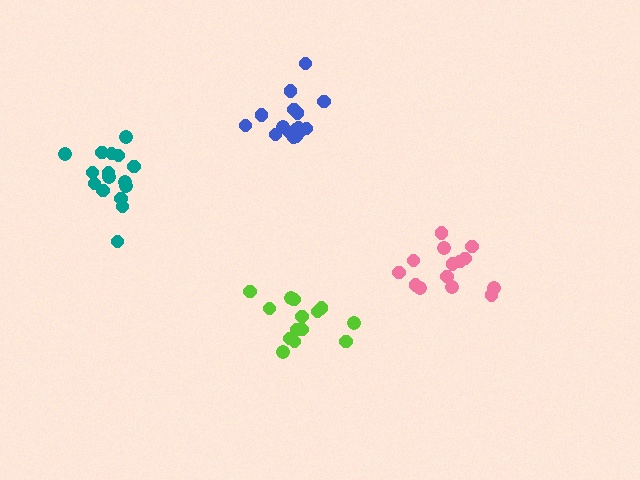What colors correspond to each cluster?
The clusters are colored: pink, teal, lime, blue.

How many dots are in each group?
Group 1: 14 dots, Group 2: 16 dots, Group 3: 14 dots, Group 4: 16 dots (60 total).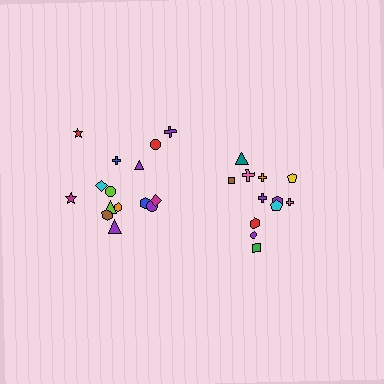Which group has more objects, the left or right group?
The left group.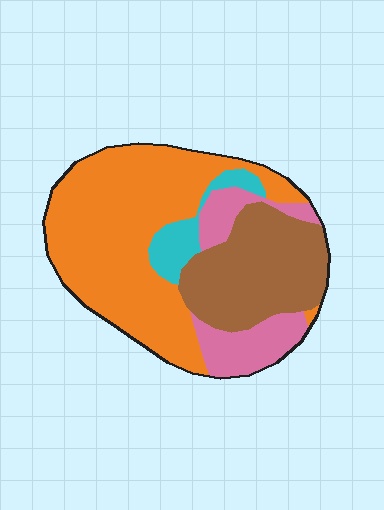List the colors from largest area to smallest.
From largest to smallest: orange, brown, pink, cyan.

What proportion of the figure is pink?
Pink takes up about one sixth (1/6) of the figure.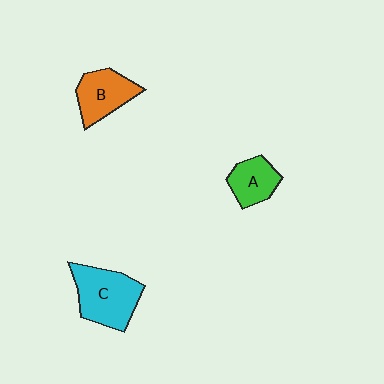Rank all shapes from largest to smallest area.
From largest to smallest: C (cyan), B (orange), A (green).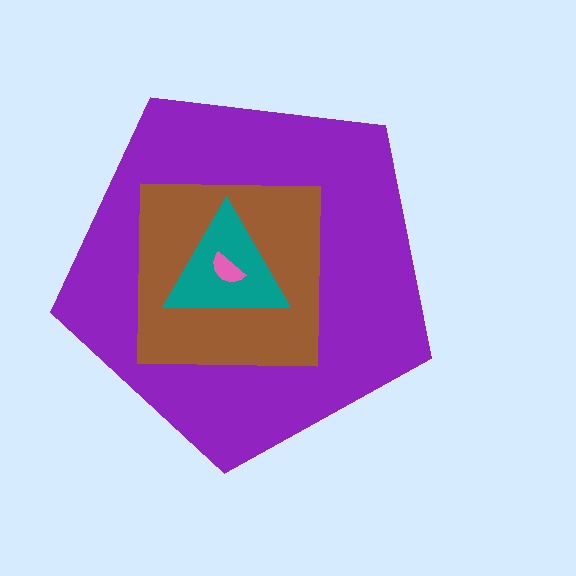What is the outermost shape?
The purple pentagon.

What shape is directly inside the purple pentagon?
The brown square.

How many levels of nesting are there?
4.